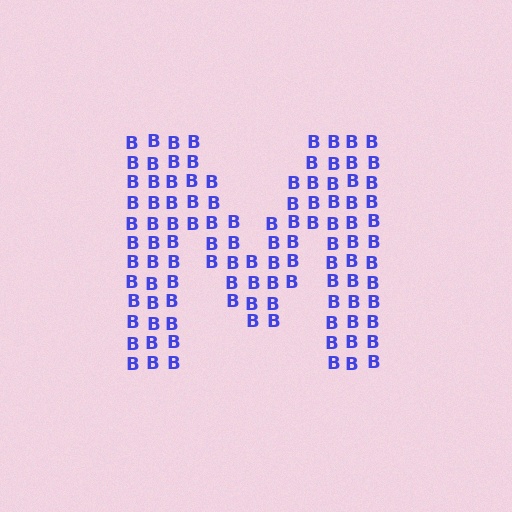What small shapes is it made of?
It is made of small letter B's.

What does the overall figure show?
The overall figure shows the letter M.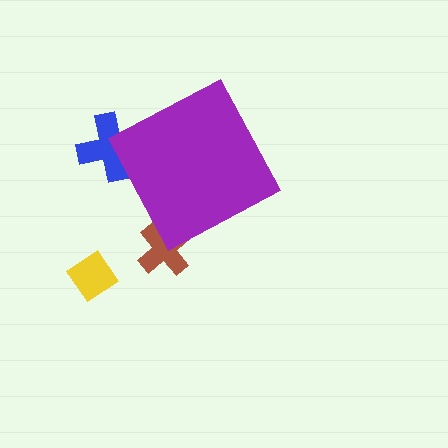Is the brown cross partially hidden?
Yes, the brown cross is partially hidden behind the purple diamond.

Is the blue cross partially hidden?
Yes, the blue cross is partially hidden behind the purple diamond.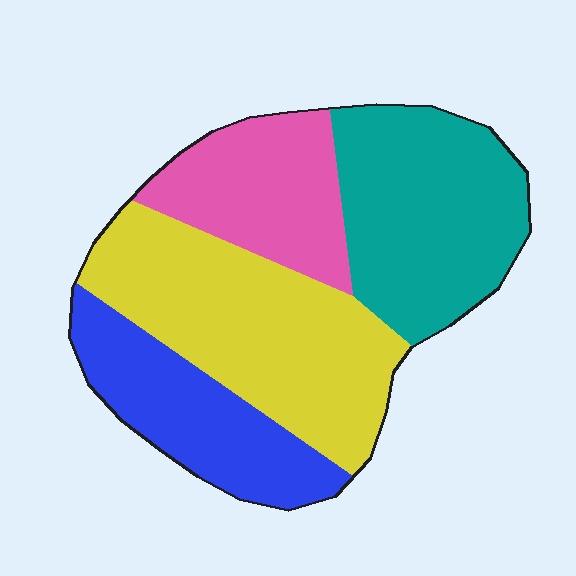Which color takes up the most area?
Yellow, at roughly 35%.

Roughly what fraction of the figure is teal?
Teal covers 28% of the figure.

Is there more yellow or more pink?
Yellow.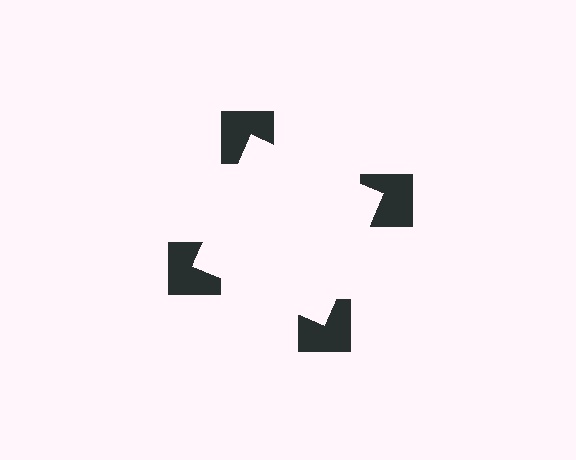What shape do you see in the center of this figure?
An illusory square — its edges are inferred from the aligned wedge cuts in the notched squares, not physically drawn.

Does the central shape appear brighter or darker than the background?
It typically appears slightly brighter than the background, even though no actual brightness change is drawn.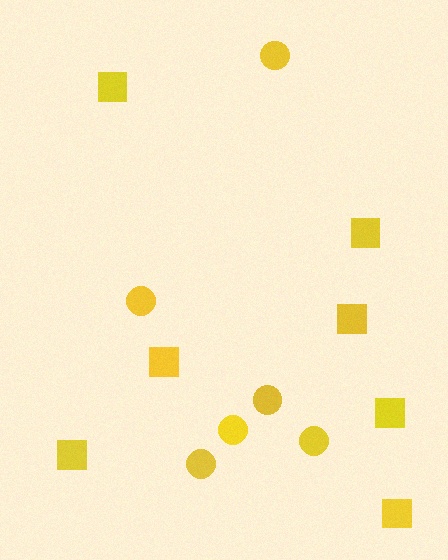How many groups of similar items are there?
There are 2 groups: one group of squares (7) and one group of circles (6).